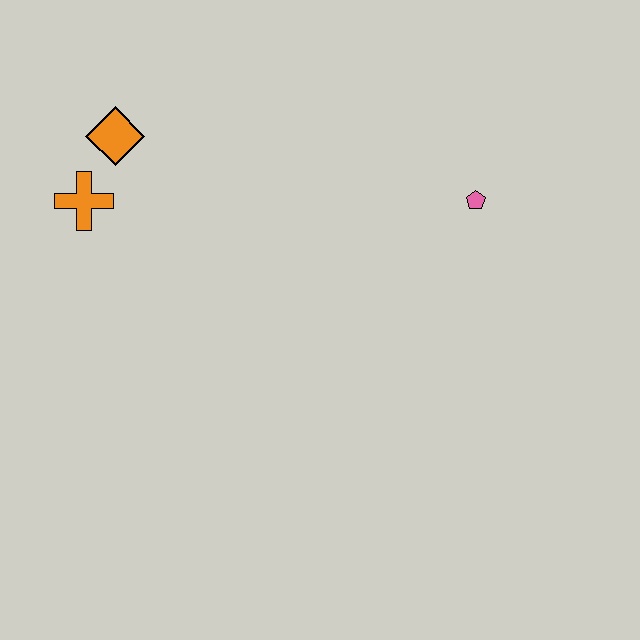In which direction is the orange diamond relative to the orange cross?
The orange diamond is above the orange cross.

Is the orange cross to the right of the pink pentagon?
No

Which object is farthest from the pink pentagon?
The orange cross is farthest from the pink pentagon.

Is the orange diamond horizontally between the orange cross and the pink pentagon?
Yes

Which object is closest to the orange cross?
The orange diamond is closest to the orange cross.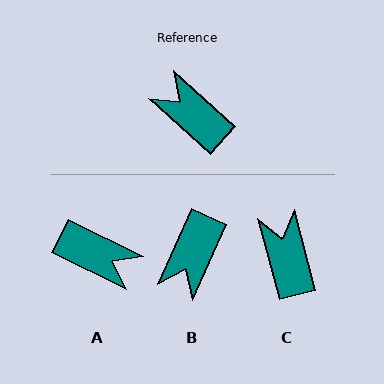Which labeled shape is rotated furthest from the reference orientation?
A, about 165 degrees away.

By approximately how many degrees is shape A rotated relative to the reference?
Approximately 165 degrees clockwise.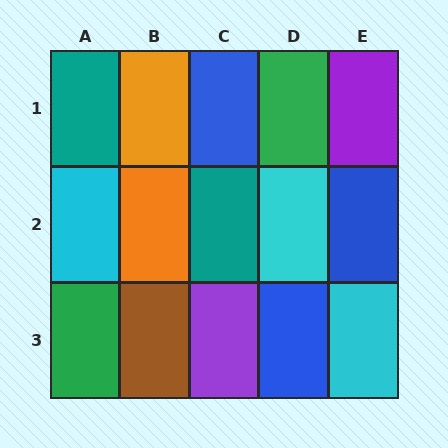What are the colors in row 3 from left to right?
Green, brown, purple, blue, cyan.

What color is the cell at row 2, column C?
Teal.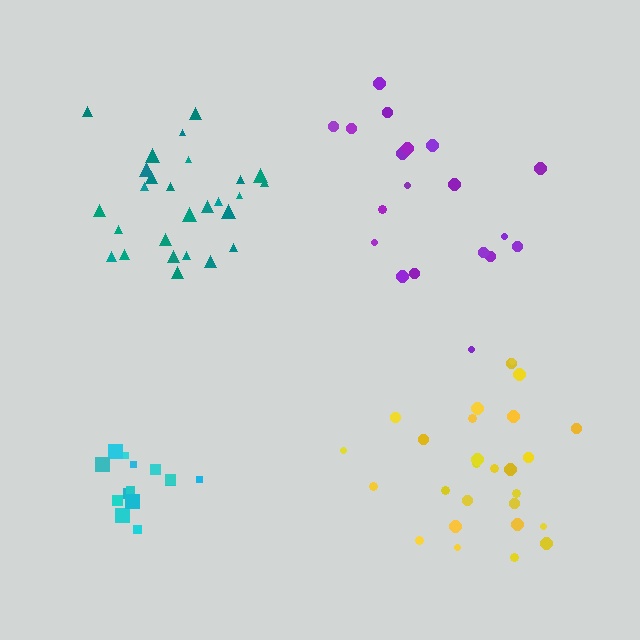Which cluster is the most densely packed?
Cyan.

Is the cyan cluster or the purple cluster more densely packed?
Cyan.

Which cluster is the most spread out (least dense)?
Purple.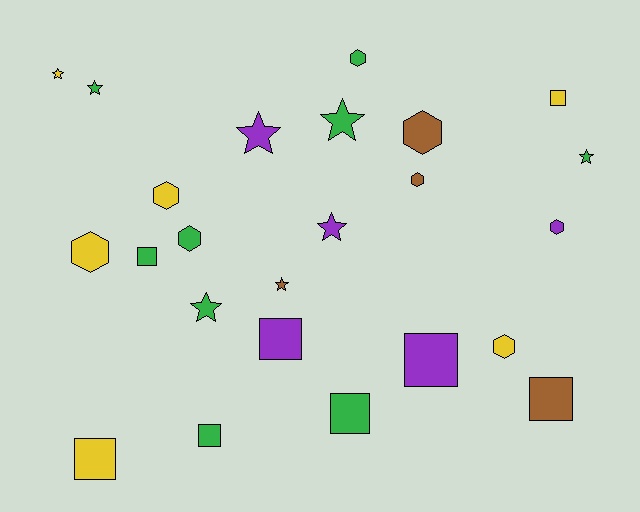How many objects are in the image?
There are 24 objects.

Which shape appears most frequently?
Hexagon, with 8 objects.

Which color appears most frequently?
Green, with 9 objects.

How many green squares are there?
There are 3 green squares.